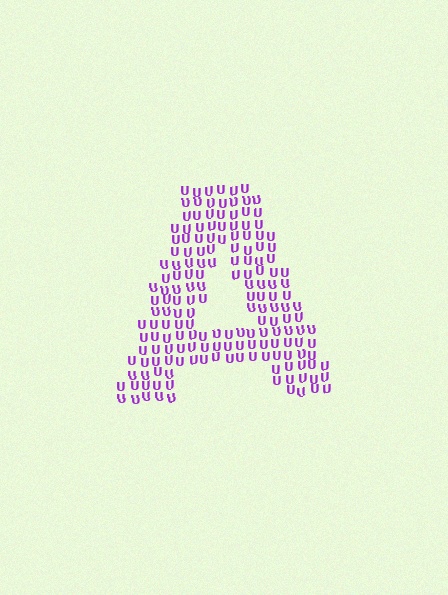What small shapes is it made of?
It is made of small letter U's.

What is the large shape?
The large shape is the letter A.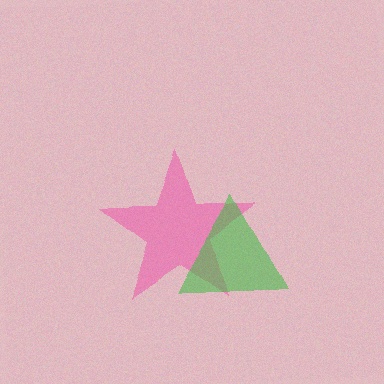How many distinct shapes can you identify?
There are 2 distinct shapes: a pink star, a green triangle.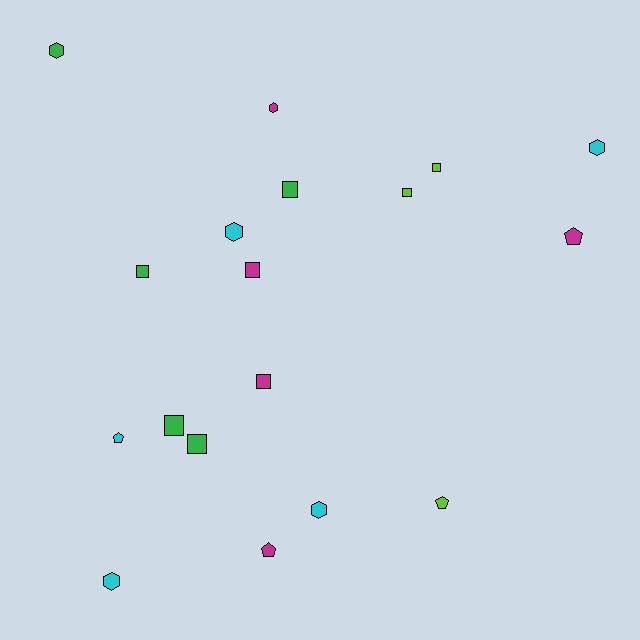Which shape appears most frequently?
Square, with 8 objects.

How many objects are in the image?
There are 18 objects.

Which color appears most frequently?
Cyan, with 5 objects.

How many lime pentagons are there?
There is 1 lime pentagon.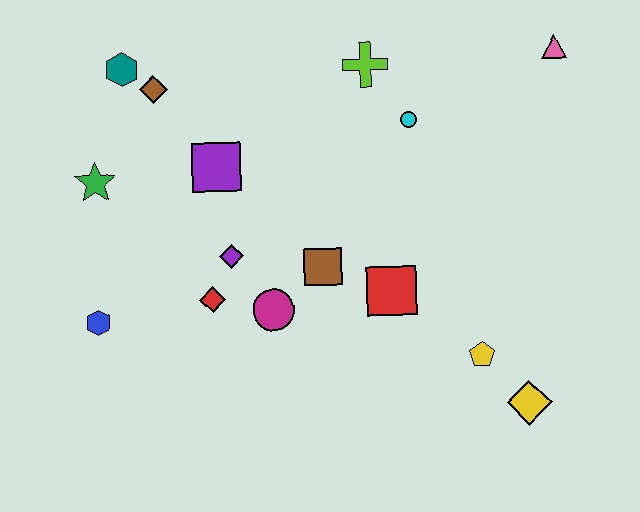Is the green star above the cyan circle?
No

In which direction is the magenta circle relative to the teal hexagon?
The magenta circle is below the teal hexagon.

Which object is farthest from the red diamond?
The pink triangle is farthest from the red diamond.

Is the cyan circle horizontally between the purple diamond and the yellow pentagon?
Yes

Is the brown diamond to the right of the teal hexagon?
Yes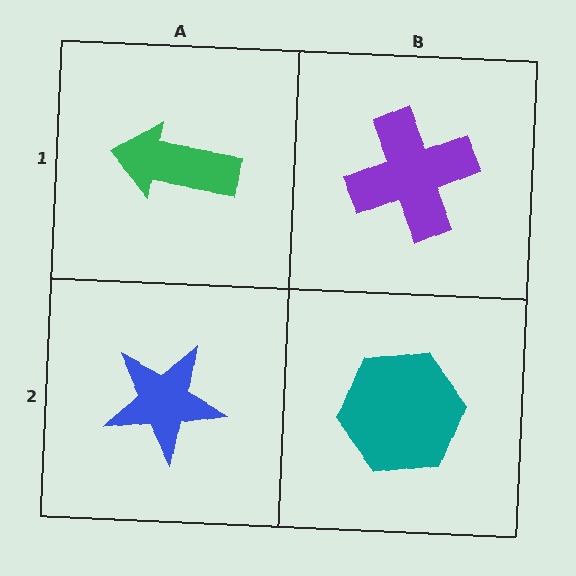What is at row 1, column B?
A purple cross.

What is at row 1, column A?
A green arrow.